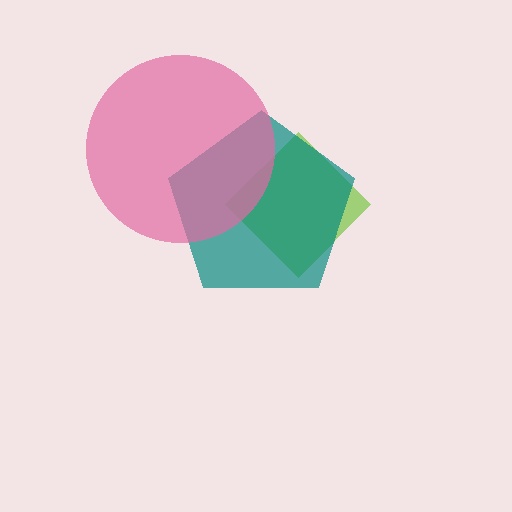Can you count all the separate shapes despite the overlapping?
Yes, there are 3 separate shapes.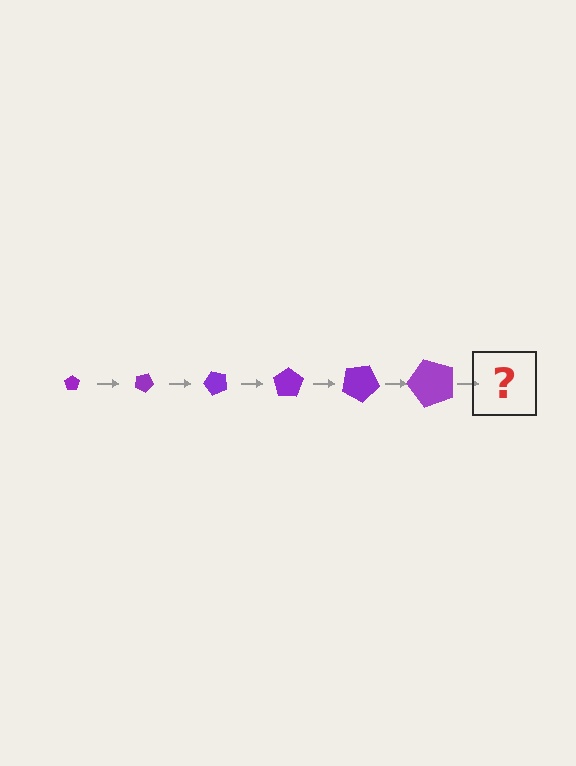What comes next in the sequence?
The next element should be a pentagon, larger than the previous one and rotated 150 degrees from the start.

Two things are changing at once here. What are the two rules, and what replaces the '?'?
The two rules are that the pentagon grows larger each step and it rotates 25 degrees each step. The '?' should be a pentagon, larger than the previous one and rotated 150 degrees from the start.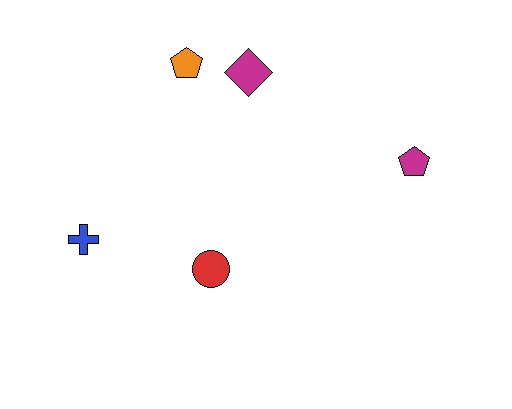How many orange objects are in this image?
There is 1 orange object.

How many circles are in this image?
There is 1 circle.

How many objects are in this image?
There are 5 objects.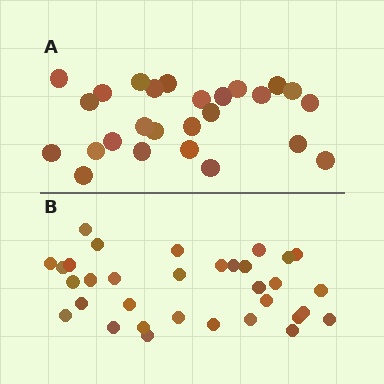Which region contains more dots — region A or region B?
Region B (the bottom region) has more dots.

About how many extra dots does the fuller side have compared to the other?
Region B has roughly 8 or so more dots than region A.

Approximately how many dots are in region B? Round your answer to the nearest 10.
About 30 dots. (The exact count is 33, which rounds to 30.)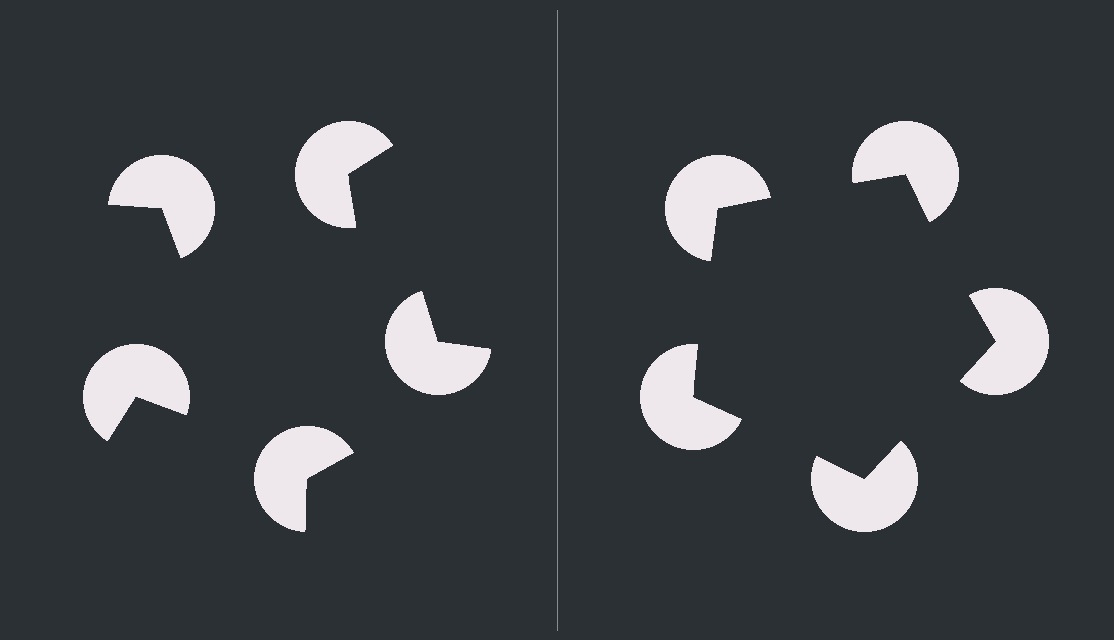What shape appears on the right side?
An illusory pentagon.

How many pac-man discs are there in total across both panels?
10 — 5 on each side.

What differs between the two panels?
The pac-man discs are positioned identically on both sides; only the wedge orientations differ. On the right they align to a pentagon; on the left they are misaligned.